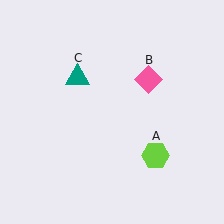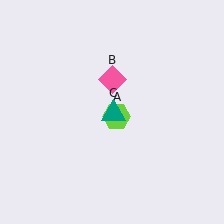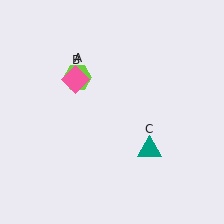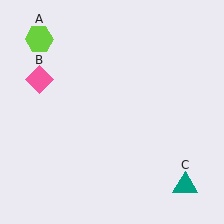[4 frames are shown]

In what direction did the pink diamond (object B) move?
The pink diamond (object B) moved left.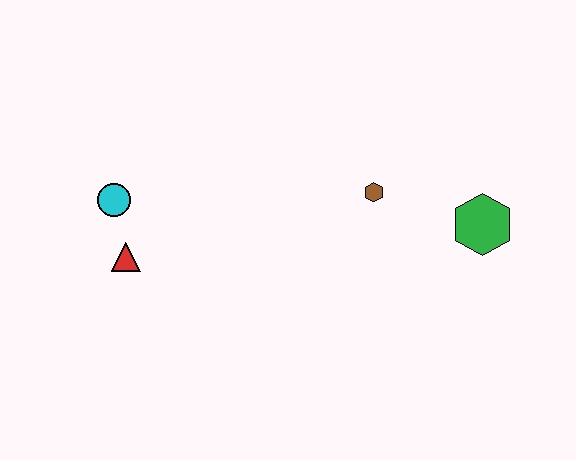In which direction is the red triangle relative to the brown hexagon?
The red triangle is to the left of the brown hexagon.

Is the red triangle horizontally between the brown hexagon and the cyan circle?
Yes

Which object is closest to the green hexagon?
The brown hexagon is closest to the green hexagon.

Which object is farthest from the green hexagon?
The cyan circle is farthest from the green hexagon.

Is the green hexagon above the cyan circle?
No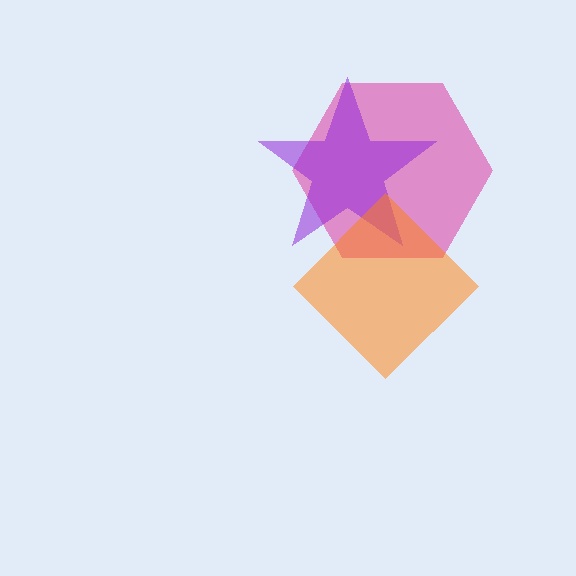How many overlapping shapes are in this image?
There are 3 overlapping shapes in the image.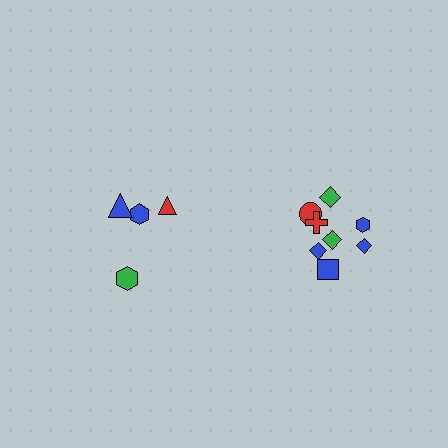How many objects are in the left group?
There are 4 objects.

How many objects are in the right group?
There are 8 objects.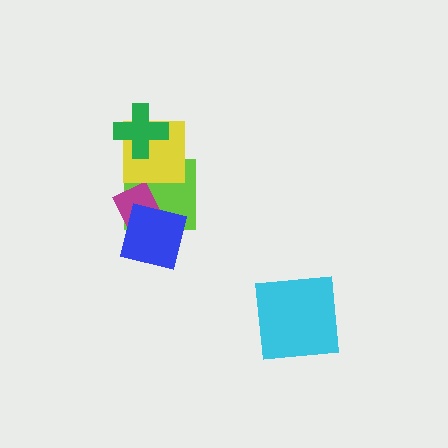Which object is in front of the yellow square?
The green cross is in front of the yellow square.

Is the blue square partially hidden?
No, no other shape covers it.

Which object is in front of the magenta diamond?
The blue square is in front of the magenta diamond.